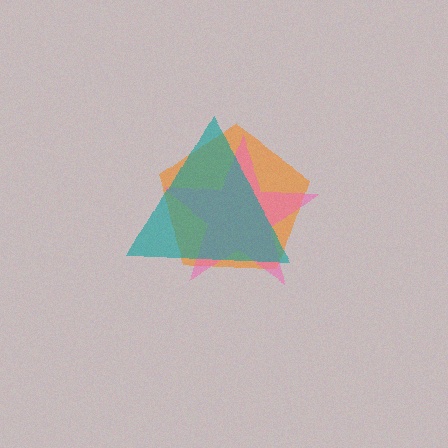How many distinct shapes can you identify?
There are 3 distinct shapes: an orange pentagon, a pink star, a teal triangle.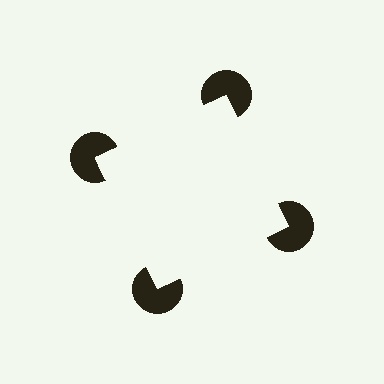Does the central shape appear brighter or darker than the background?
It typically appears slightly brighter than the background, even though no actual brightness change is drawn.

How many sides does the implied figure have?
4 sides.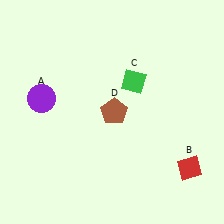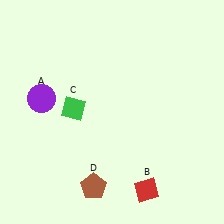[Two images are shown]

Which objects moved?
The objects that moved are: the red diamond (B), the green diamond (C), the brown pentagon (D).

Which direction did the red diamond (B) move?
The red diamond (B) moved left.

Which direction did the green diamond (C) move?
The green diamond (C) moved left.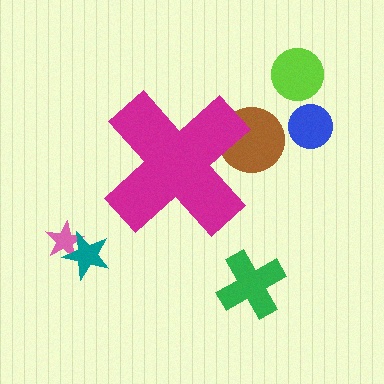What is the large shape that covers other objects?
A magenta cross.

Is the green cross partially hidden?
No, the green cross is fully visible.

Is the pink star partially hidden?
No, the pink star is fully visible.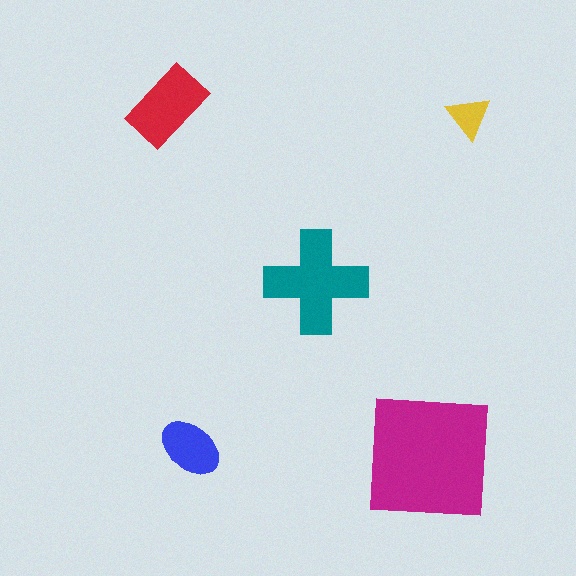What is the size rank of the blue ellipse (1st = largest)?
4th.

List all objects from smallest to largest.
The yellow triangle, the blue ellipse, the red rectangle, the teal cross, the magenta square.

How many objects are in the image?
There are 5 objects in the image.